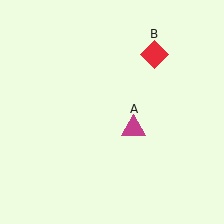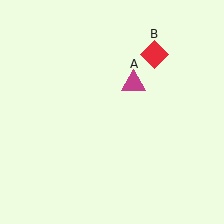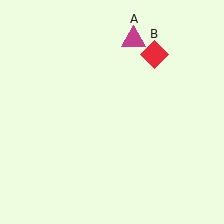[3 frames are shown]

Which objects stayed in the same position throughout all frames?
Red diamond (object B) remained stationary.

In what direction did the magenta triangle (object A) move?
The magenta triangle (object A) moved up.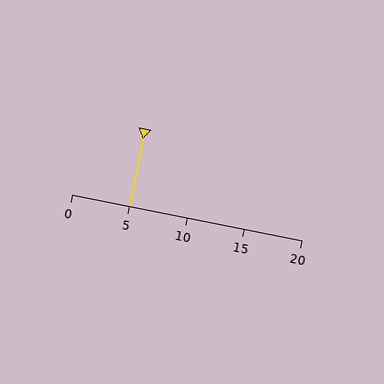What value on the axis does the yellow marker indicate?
The marker indicates approximately 5.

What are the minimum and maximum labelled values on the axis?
The axis runs from 0 to 20.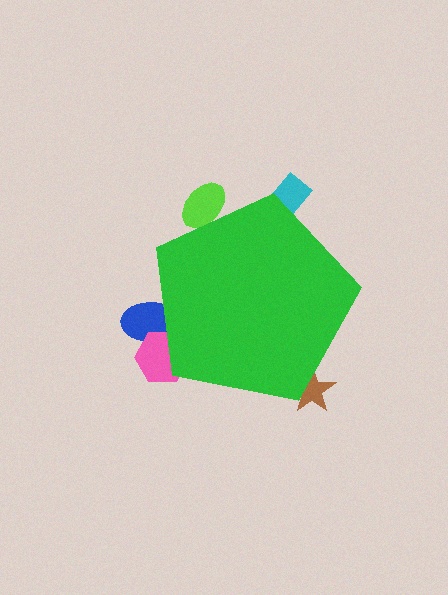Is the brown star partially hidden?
Yes, the brown star is partially hidden behind the green pentagon.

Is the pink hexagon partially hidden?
Yes, the pink hexagon is partially hidden behind the green pentagon.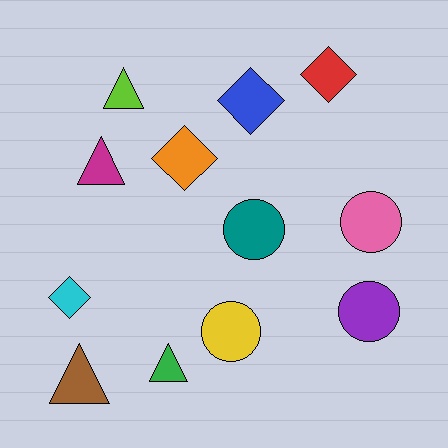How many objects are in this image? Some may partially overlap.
There are 12 objects.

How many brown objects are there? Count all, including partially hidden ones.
There is 1 brown object.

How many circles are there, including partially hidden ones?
There are 4 circles.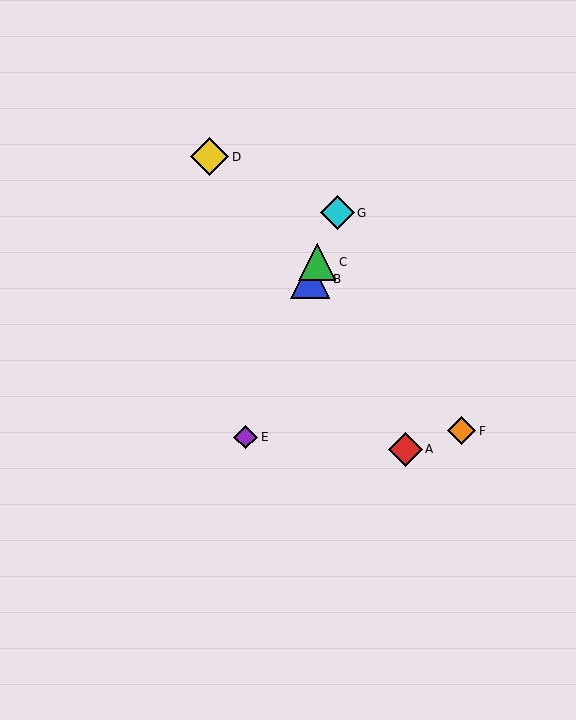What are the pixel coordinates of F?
Object F is at (462, 431).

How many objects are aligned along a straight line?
4 objects (B, C, E, G) are aligned along a straight line.